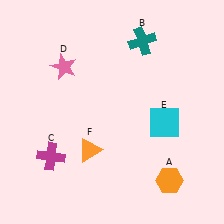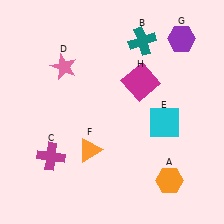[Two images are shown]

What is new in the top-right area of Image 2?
A purple hexagon (G) was added in the top-right area of Image 2.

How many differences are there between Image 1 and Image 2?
There are 2 differences between the two images.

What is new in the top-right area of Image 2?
A magenta square (H) was added in the top-right area of Image 2.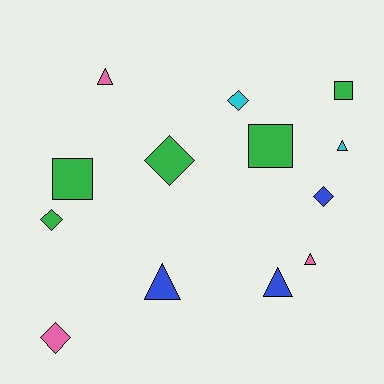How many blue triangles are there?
There are 2 blue triangles.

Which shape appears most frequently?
Diamond, with 5 objects.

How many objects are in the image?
There are 13 objects.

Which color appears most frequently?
Green, with 5 objects.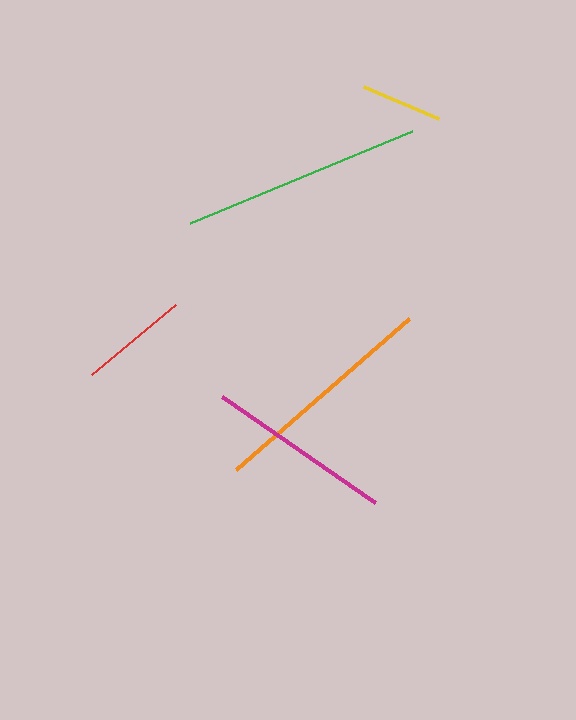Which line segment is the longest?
The green line is the longest at approximately 240 pixels.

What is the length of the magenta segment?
The magenta segment is approximately 187 pixels long.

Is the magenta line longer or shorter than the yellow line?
The magenta line is longer than the yellow line.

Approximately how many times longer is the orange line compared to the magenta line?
The orange line is approximately 1.2 times the length of the magenta line.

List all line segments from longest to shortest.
From longest to shortest: green, orange, magenta, red, yellow.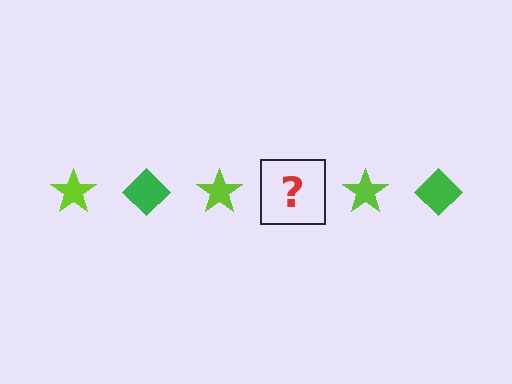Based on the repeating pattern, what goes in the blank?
The blank should be a green diamond.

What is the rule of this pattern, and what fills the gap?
The rule is that the pattern alternates between lime star and green diamond. The gap should be filled with a green diamond.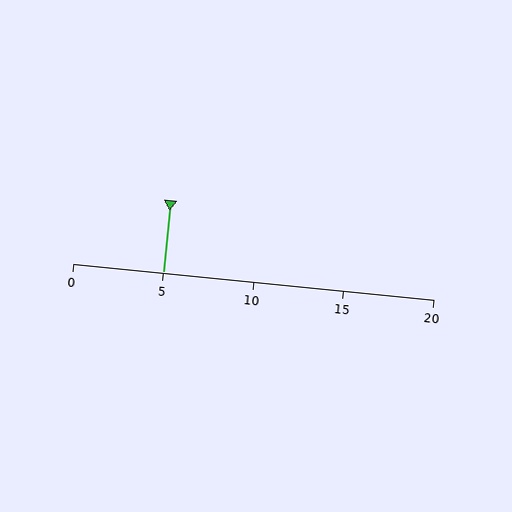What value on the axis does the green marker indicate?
The marker indicates approximately 5.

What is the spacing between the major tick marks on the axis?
The major ticks are spaced 5 apart.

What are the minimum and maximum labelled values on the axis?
The axis runs from 0 to 20.